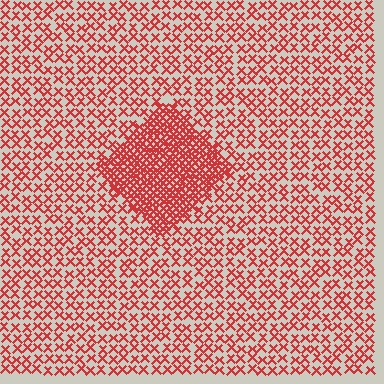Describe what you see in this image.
The image contains small red elements arranged at two different densities. A diamond-shaped region is visible where the elements are more densely packed than the surrounding area.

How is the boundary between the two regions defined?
The boundary is defined by a change in element density (approximately 2.7x ratio). All elements are the same color, size, and shape.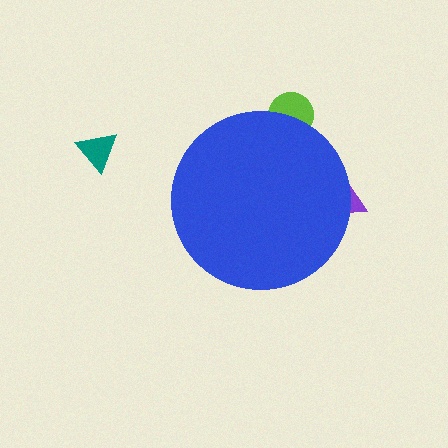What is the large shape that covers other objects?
A blue circle.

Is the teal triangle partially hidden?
No, the teal triangle is fully visible.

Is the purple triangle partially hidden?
Yes, the purple triangle is partially hidden behind the blue circle.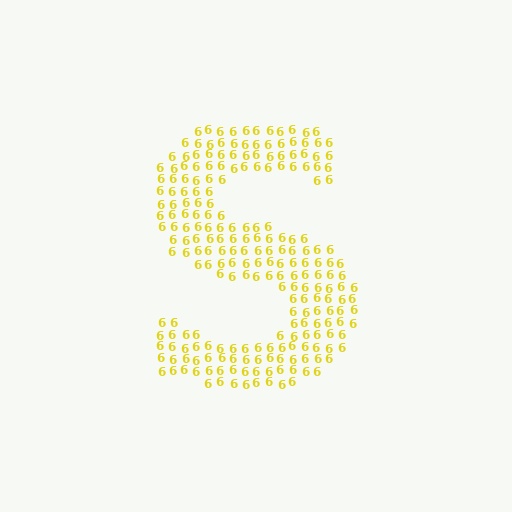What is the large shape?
The large shape is the letter S.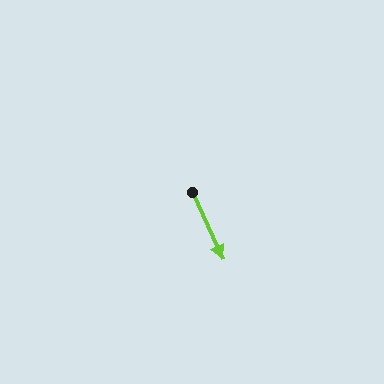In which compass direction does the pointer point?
Southeast.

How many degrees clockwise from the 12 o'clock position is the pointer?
Approximately 155 degrees.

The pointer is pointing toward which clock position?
Roughly 5 o'clock.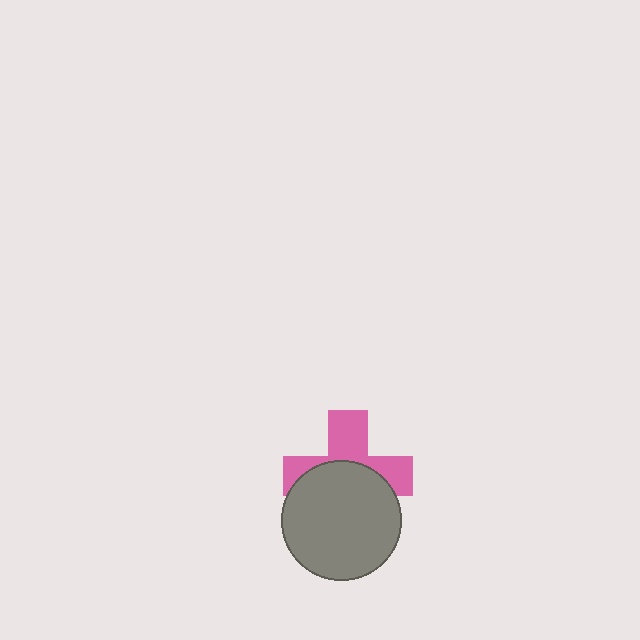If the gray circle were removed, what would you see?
You would see the complete pink cross.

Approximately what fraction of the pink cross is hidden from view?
Roughly 52% of the pink cross is hidden behind the gray circle.